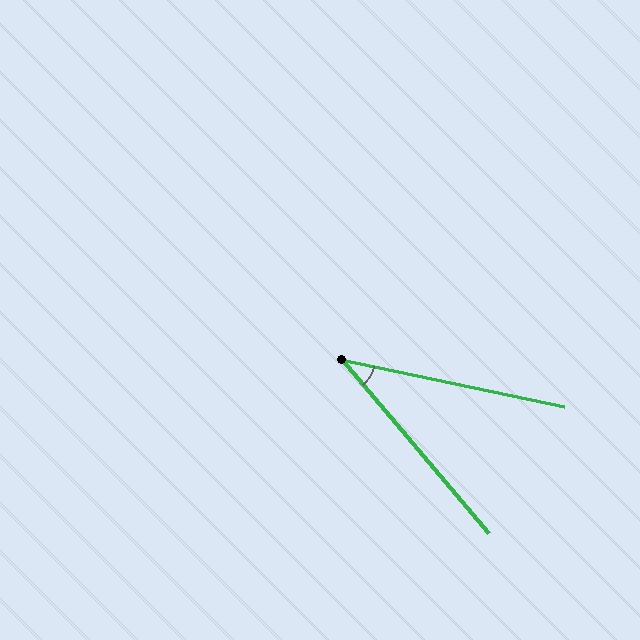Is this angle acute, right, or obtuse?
It is acute.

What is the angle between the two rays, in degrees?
Approximately 38 degrees.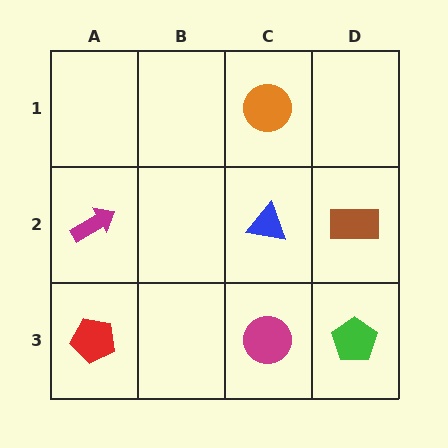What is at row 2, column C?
A blue triangle.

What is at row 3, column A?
A red pentagon.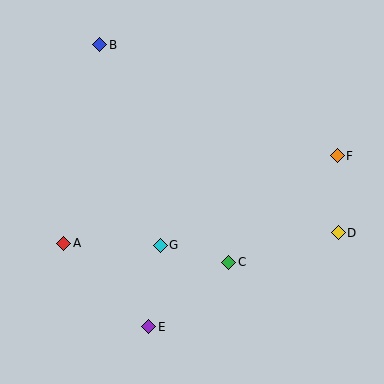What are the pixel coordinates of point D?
Point D is at (338, 233).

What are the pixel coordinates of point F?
Point F is at (337, 156).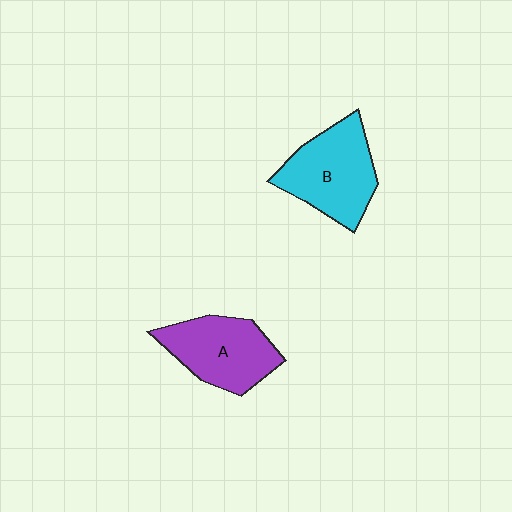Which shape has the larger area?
Shape B (cyan).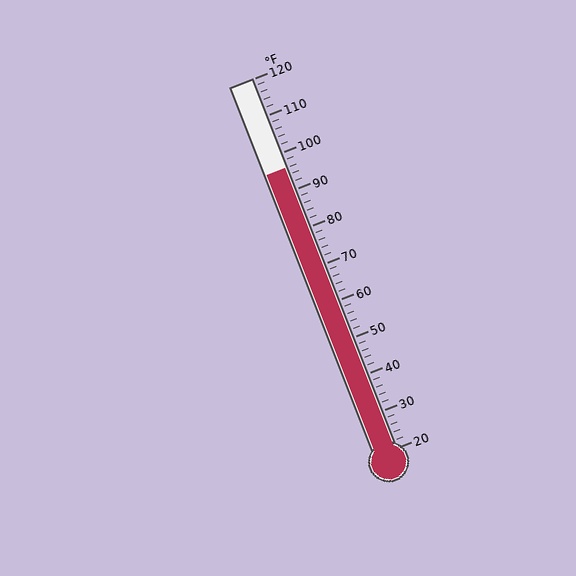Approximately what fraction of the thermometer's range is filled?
The thermometer is filled to approximately 75% of its range.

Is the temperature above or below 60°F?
The temperature is above 60°F.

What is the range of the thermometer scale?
The thermometer scale ranges from 20°F to 120°F.